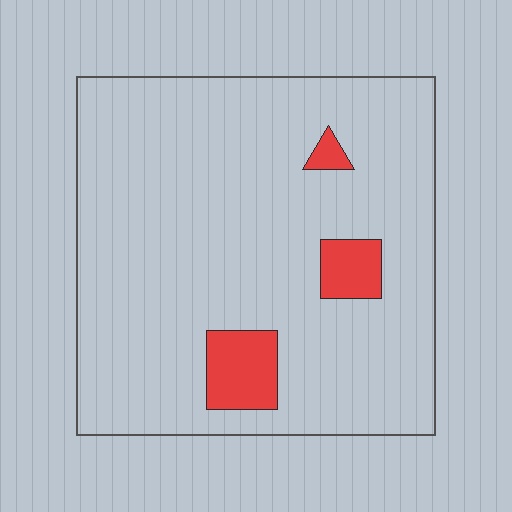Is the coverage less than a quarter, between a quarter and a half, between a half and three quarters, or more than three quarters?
Less than a quarter.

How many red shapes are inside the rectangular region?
3.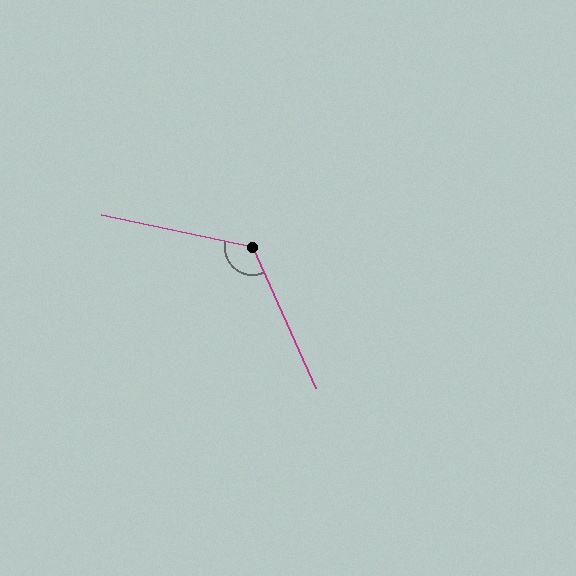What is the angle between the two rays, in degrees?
Approximately 126 degrees.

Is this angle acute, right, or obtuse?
It is obtuse.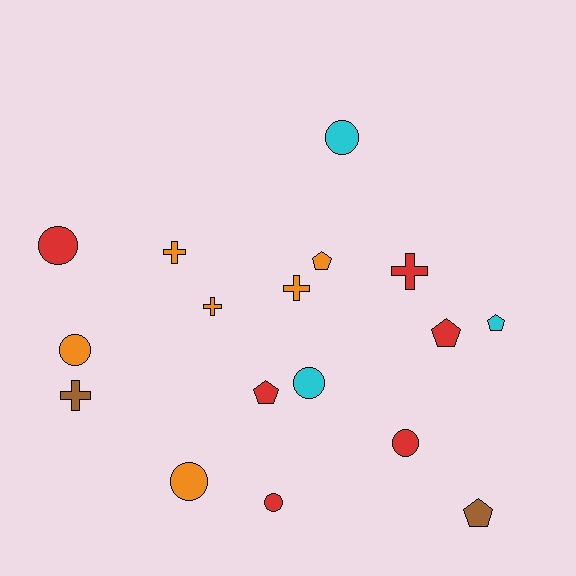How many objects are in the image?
There are 17 objects.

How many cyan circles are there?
There are 2 cyan circles.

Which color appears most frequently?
Red, with 6 objects.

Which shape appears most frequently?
Circle, with 7 objects.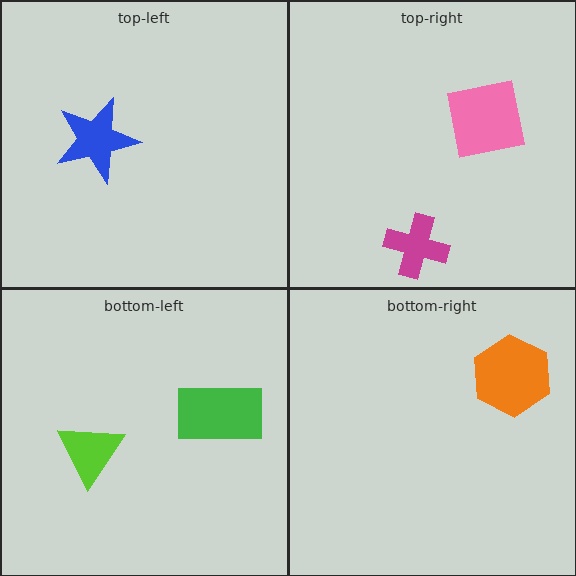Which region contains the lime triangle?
The bottom-left region.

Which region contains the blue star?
The top-left region.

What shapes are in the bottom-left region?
The green rectangle, the lime triangle.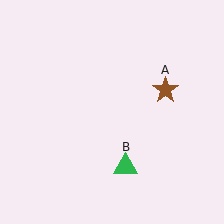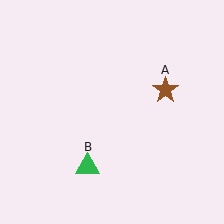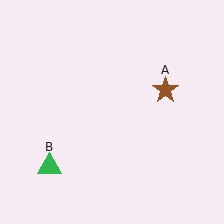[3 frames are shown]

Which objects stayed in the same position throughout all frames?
Brown star (object A) remained stationary.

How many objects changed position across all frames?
1 object changed position: green triangle (object B).